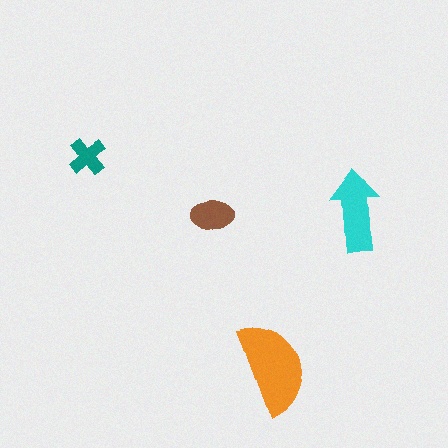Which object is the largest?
The orange semicircle.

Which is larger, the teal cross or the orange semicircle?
The orange semicircle.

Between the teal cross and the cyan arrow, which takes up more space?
The cyan arrow.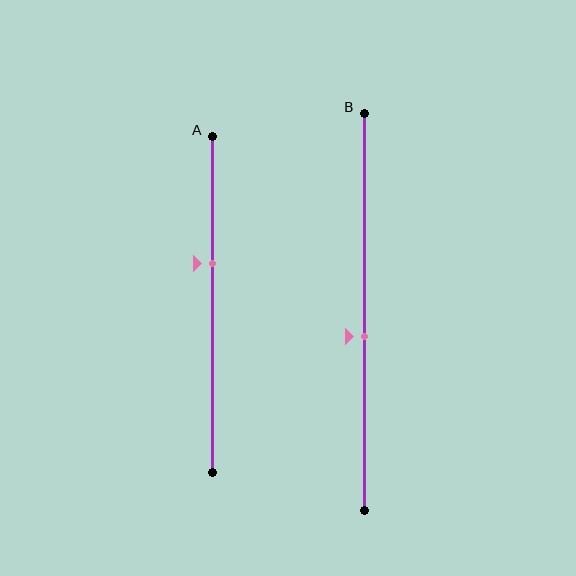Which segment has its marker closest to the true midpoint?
Segment B has its marker closest to the true midpoint.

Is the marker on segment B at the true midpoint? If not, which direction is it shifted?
No, the marker on segment B is shifted downward by about 6% of the segment length.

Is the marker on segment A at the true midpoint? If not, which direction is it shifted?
No, the marker on segment A is shifted upward by about 12% of the segment length.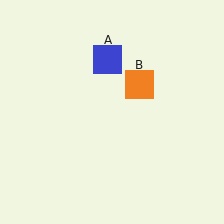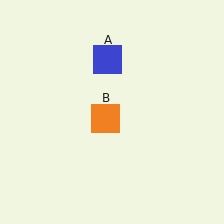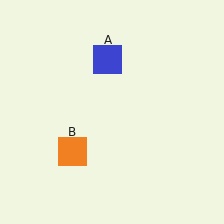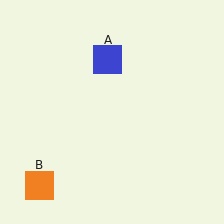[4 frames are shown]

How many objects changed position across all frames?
1 object changed position: orange square (object B).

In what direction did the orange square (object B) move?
The orange square (object B) moved down and to the left.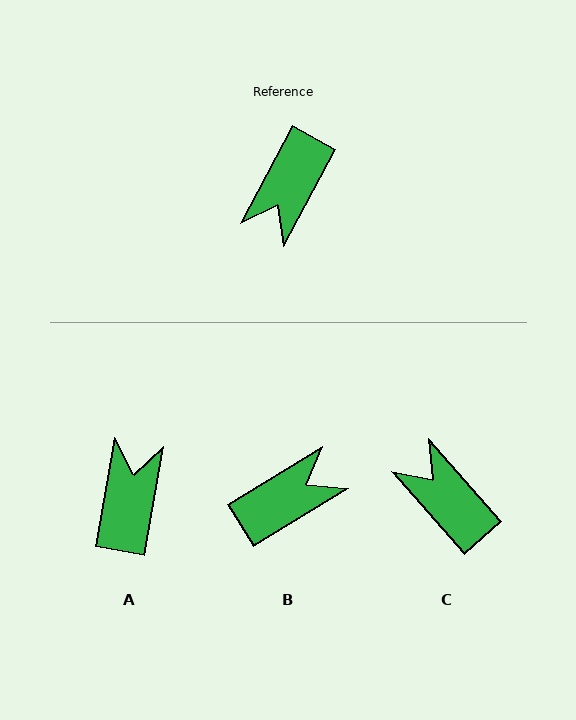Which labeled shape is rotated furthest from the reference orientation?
A, about 162 degrees away.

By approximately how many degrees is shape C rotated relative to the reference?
Approximately 111 degrees clockwise.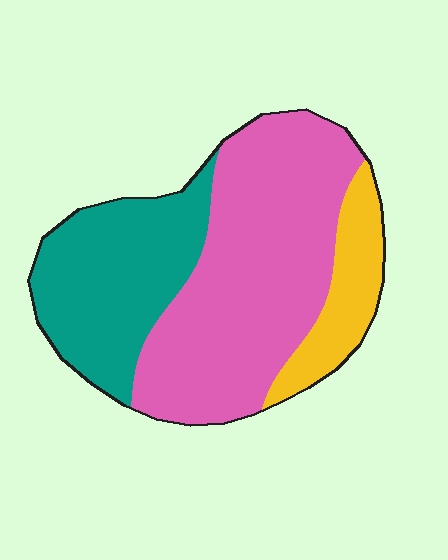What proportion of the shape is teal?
Teal takes up between a quarter and a half of the shape.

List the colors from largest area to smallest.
From largest to smallest: pink, teal, yellow.